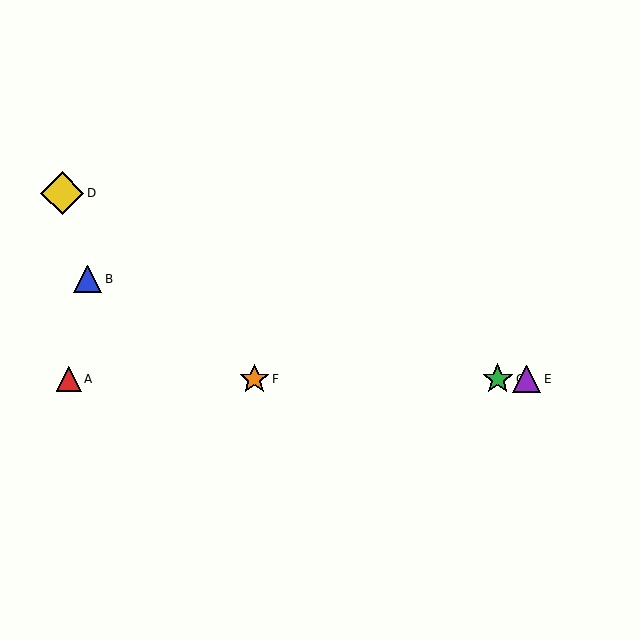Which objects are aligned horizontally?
Objects A, C, E, F are aligned horizontally.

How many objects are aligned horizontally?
4 objects (A, C, E, F) are aligned horizontally.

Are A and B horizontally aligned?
No, A is at y≈379 and B is at y≈279.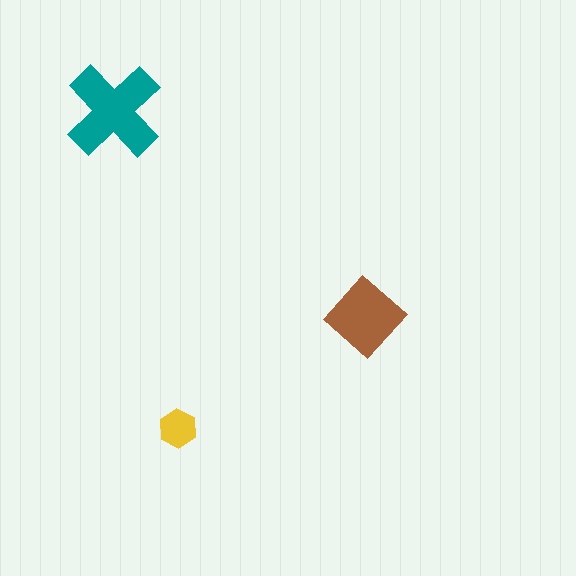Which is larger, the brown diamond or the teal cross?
The teal cross.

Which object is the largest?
The teal cross.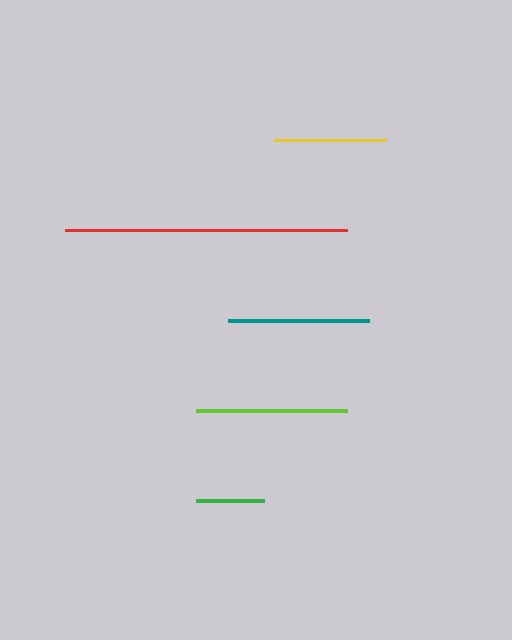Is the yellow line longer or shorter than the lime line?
The lime line is longer than the yellow line.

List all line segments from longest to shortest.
From longest to shortest: red, lime, teal, yellow, green.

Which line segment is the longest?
The red line is the longest at approximately 281 pixels.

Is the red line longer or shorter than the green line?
The red line is longer than the green line.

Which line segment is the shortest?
The green line is the shortest at approximately 68 pixels.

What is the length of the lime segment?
The lime segment is approximately 151 pixels long.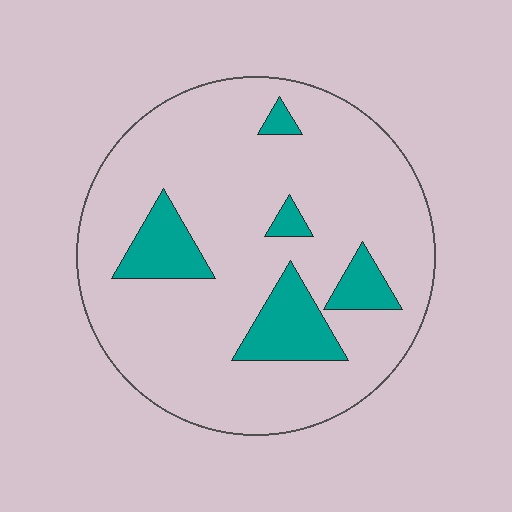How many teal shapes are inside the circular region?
5.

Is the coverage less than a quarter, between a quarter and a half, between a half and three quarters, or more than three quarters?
Less than a quarter.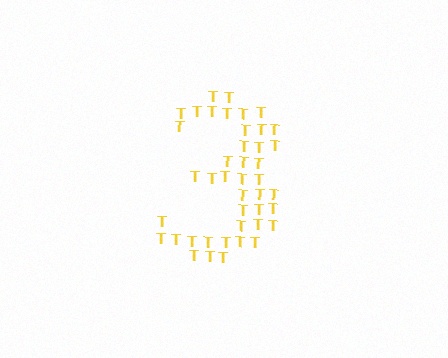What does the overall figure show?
The overall figure shows the digit 3.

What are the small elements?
The small elements are letter T's.